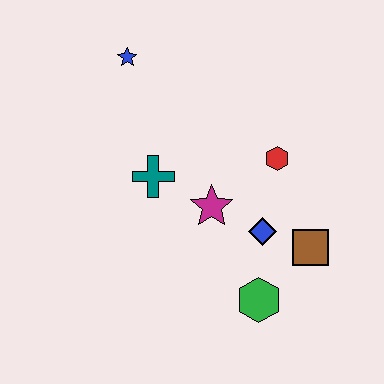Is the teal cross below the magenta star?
No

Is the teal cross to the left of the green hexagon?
Yes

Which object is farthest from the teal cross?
The brown square is farthest from the teal cross.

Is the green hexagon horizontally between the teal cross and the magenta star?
No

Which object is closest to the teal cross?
The magenta star is closest to the teal cross.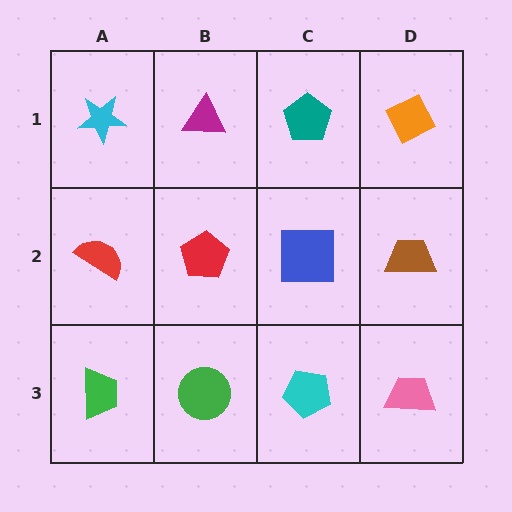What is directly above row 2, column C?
A teal pentagon.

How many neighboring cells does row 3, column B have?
3.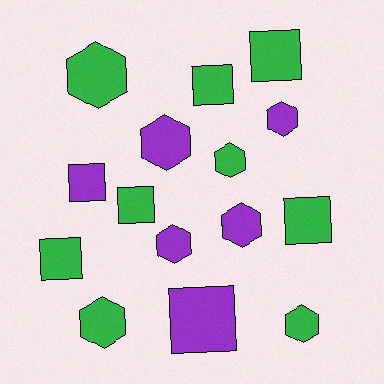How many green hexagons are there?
There are 4 green hexagons.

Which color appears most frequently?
Green, with 9 objects.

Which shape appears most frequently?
Hexagon, with 8 objects.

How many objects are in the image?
There are 15 objects.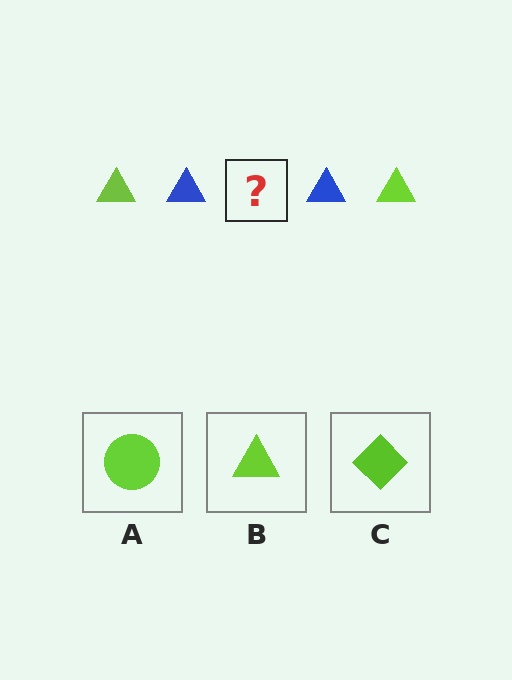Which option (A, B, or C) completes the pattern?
B.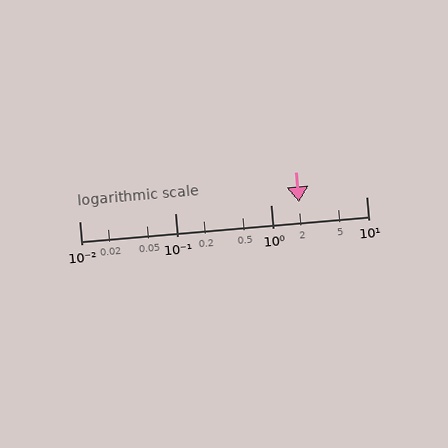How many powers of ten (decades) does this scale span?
The scale spans 3 decades, from 0.01 to 10.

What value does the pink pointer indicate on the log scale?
The pointer indicates approximately 2.